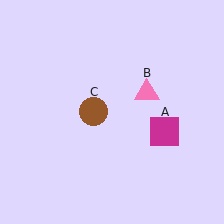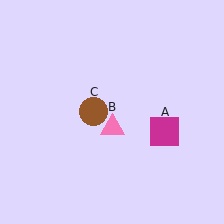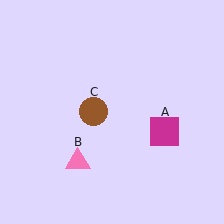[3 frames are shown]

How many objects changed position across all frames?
1 object changed position: pink triangle (object B).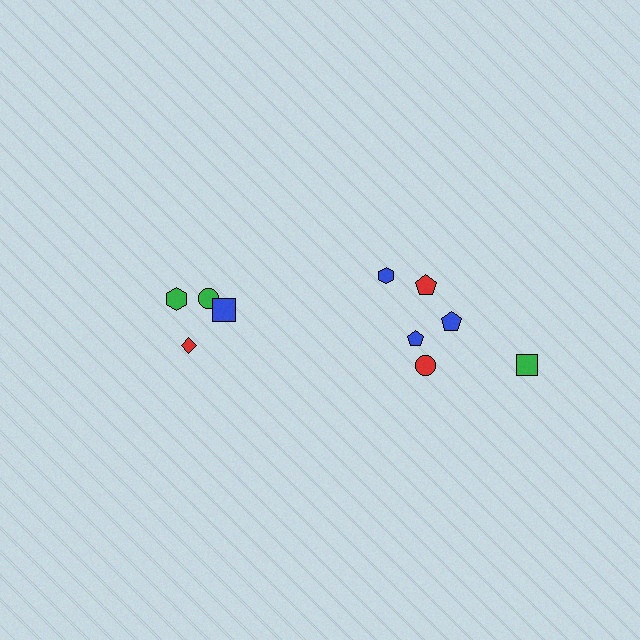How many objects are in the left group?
There are 4 objects.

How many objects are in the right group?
There are 6 objects.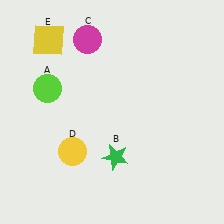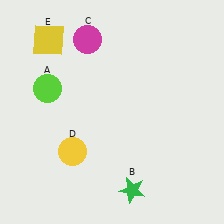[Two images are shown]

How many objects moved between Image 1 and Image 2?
1 object moved between the two images.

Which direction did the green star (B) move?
The green star (B) moved down.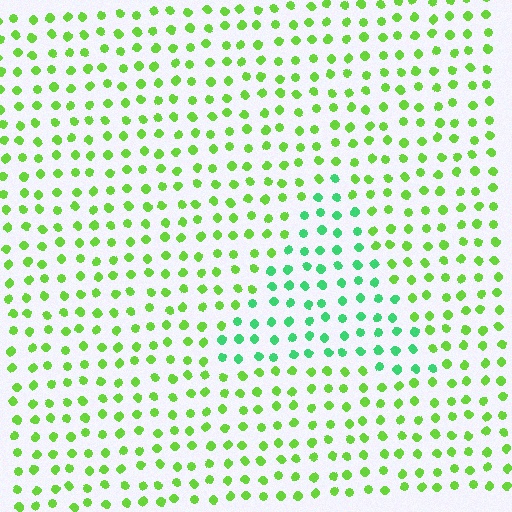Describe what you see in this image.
The image is filled with small lime elements in a uniform arrangement. A triangle-shaped region is visible where the elements are tinted to a slightly different hue, forming a subtle color boundary.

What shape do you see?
I see a triangle.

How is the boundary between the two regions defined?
The boundary is defined purely by a slight shift in hue (about 39 degrees). Spacing, size, and orientation are identical on both sides.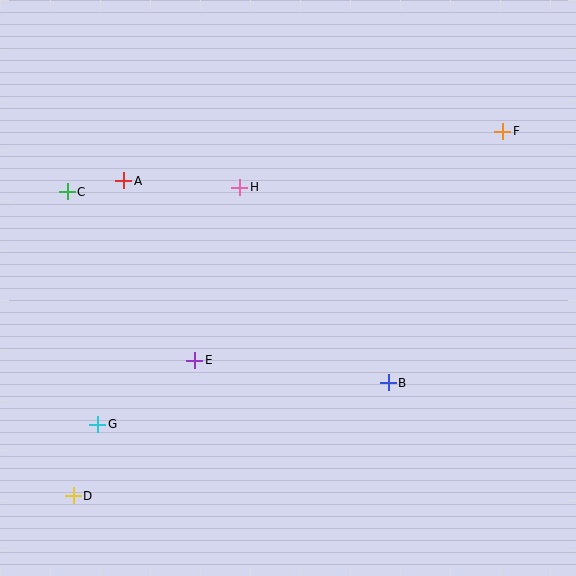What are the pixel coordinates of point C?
Point C is at (67, 192).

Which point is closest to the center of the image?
Point H at (240, 187) is closest to the center.